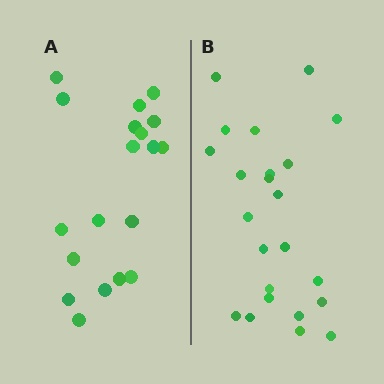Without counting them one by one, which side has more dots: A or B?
Region B (the right region) has more dots.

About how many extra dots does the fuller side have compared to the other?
Region B has about 4 more dots than region A.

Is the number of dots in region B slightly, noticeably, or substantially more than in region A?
Region B has only slightly more — the two regions are fairly close. The ratio is roughly 1.2 to 1.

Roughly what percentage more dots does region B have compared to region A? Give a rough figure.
About 20% more.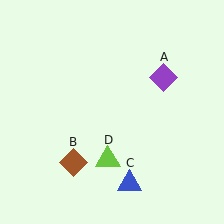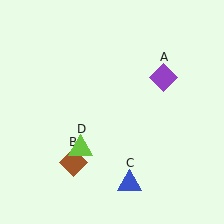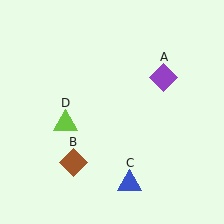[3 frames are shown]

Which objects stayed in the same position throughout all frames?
Purple diamond (object A) and brown diamond (object B) and blue triangle (object C) remained stationary.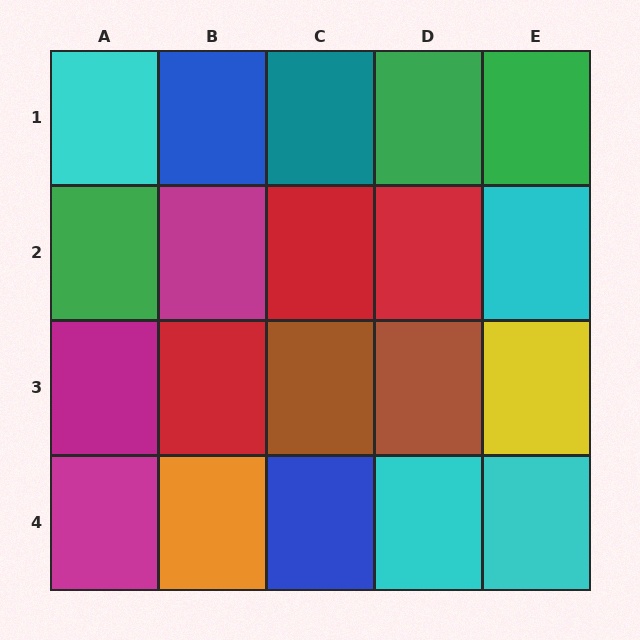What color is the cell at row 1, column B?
Blue.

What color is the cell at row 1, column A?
Cyan.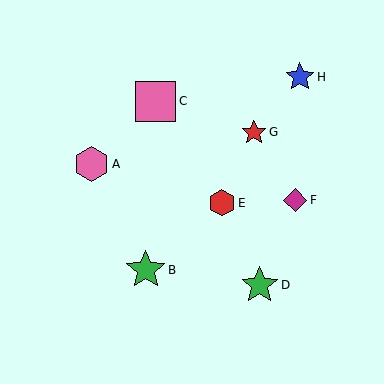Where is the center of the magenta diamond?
The center of the magenta diamond is at (295, 200).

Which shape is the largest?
The pink square (labeled C) is the largest.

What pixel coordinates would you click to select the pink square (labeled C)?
Click at (156, 101) to select the pink square C.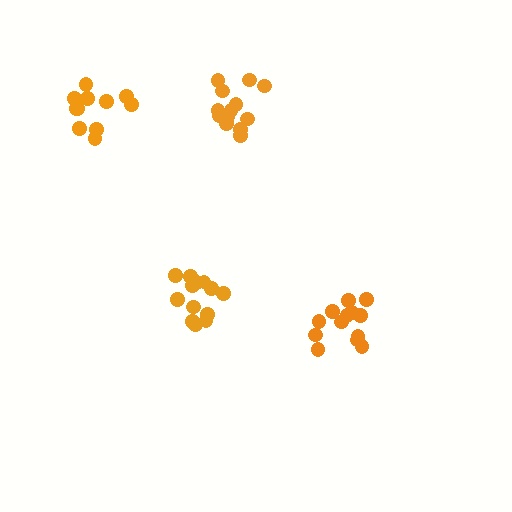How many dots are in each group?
Group 1: 11 dots, Group 2: 13 dots, Group 3: 13 dots, Group 4: 14 dots (51 total).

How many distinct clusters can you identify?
There are 4 distinct clusters.